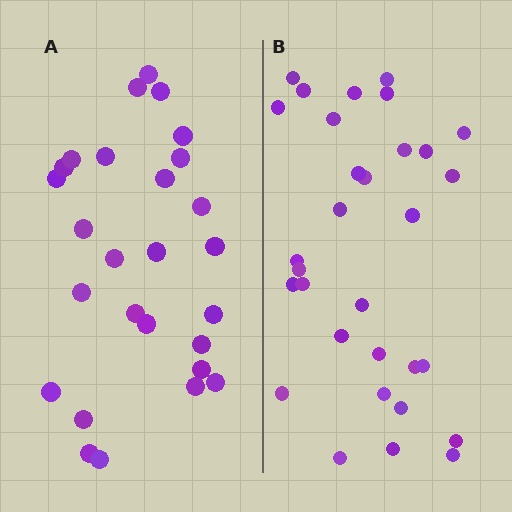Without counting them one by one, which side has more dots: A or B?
Region B (the right region) has more dots.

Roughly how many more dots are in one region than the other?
Region B has about 4 more dots than region A.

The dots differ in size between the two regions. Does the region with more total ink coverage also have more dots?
No. Region A has more total ink coverage because its dots are larger, but region B actually contains more individual dots. Total area can be misleading — the number of items is what matters here.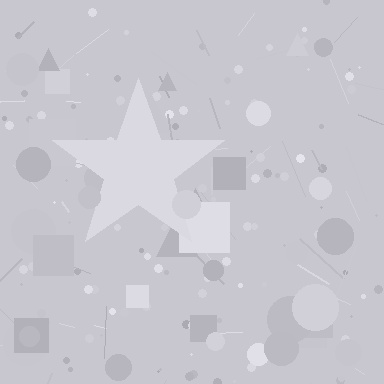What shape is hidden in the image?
A star is hidden in the image.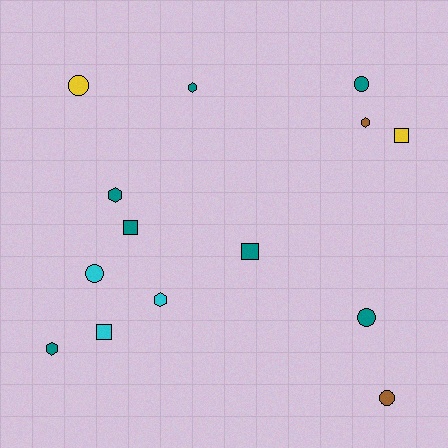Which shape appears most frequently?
Hexagon, with 5 objects.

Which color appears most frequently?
Teal, with 7 objects.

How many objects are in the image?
There are 14 objects.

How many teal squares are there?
There are 2 teal squares.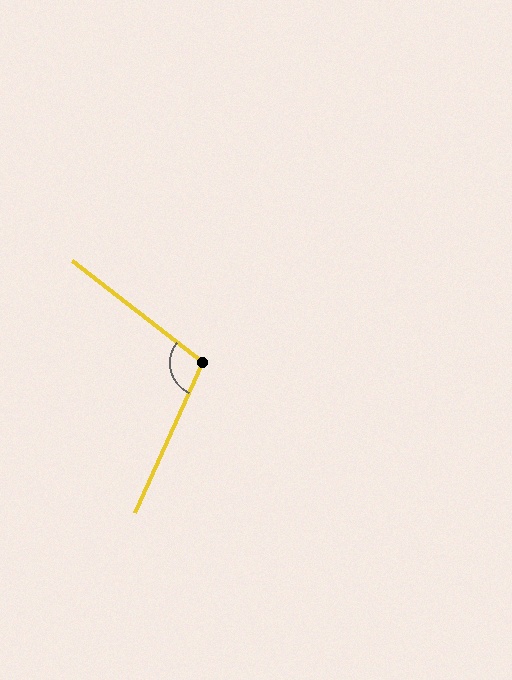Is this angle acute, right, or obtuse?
It is obtuse.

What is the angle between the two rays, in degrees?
Approximately 103 degrees.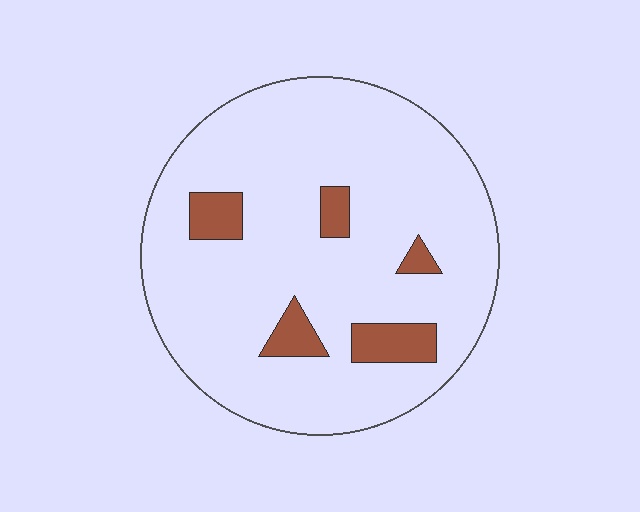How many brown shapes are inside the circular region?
5.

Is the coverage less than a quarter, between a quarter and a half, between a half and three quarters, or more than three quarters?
Less than a quarter.